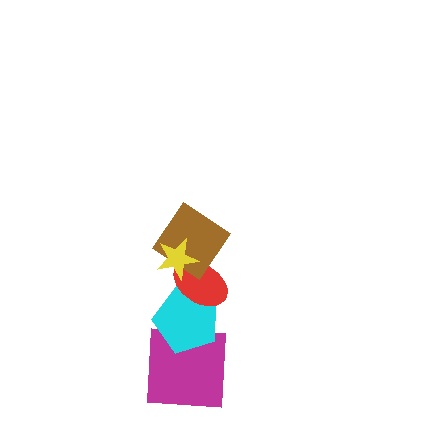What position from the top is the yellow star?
The yellow star is 1st from the top.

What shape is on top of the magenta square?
The cyan pentagon is on top of the magenta square.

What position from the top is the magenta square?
The magenta square is 5th from the top.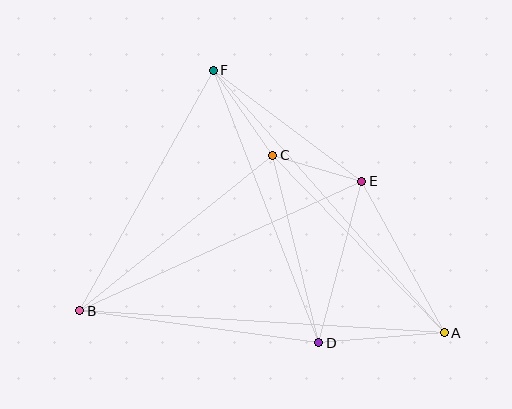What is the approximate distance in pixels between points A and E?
The distance between A and E is approximately 172 pixels.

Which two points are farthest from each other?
Points A and B are farthest from each other.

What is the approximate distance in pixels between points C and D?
The distance between C and D is approximately 193 pixels.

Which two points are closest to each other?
Points C and E are closest to each other.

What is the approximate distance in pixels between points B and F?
The distance between B and F is approximately 275 pixels.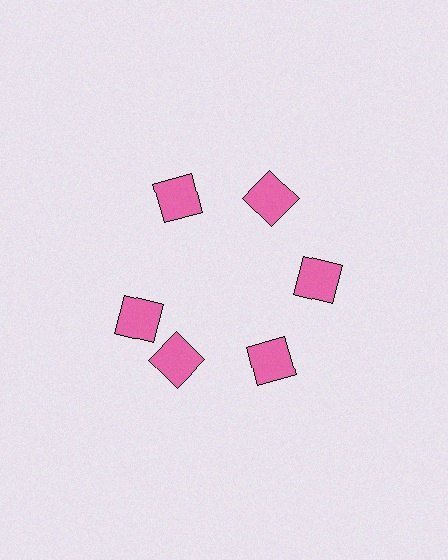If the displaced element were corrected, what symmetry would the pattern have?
It would have 6-fold rotational symmetry — the pattern would map onto itself every 60 degrees.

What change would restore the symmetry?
The symmetry would be restored by rotating it back into even spacing with its neighbors so that all 6 squares sit at equal angles and equal distance from the center.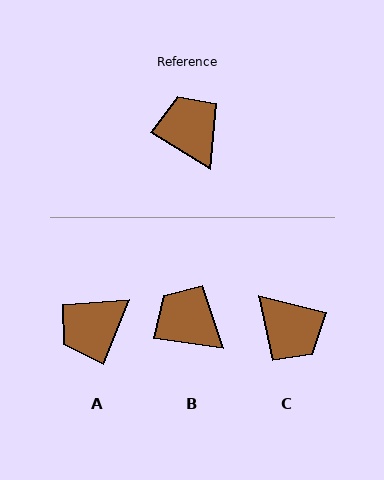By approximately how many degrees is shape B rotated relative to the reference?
Approximately 24 degrees counter-clockwise.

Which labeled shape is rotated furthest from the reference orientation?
C, about 162 degrees away.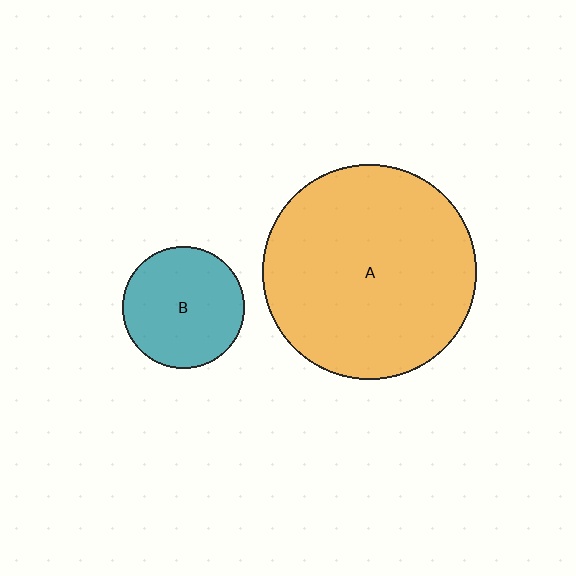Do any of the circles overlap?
No, none of the circles overlap.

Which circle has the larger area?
Circle A (orange).